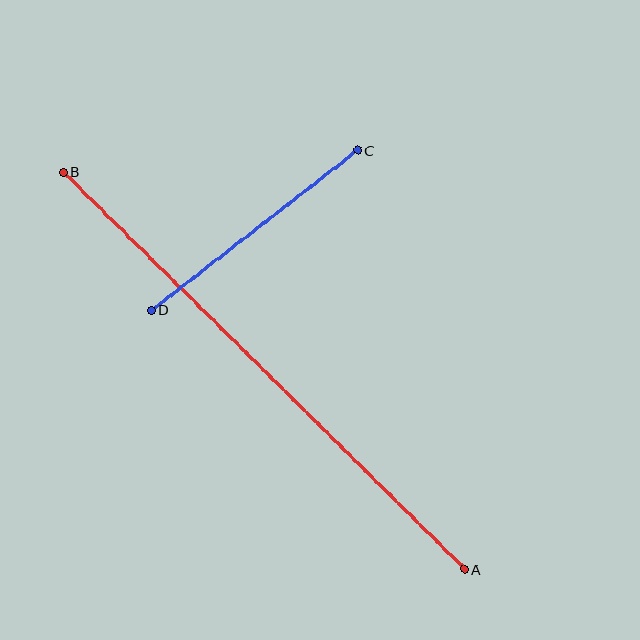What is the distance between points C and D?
The distance is approximately 261 pixels.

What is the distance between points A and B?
The distance is approximately 565 pixels.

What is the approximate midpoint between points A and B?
The midpoint is at approximately (264, 371) pixels.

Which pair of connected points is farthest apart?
Points A and B are farthest apart.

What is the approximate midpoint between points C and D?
The midpoint is at approximately (255, 230) pixels.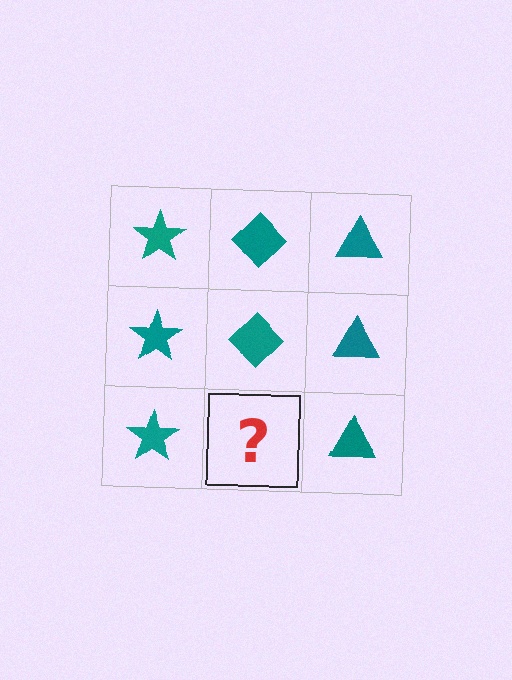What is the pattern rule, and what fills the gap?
The rule is that each column has a consistent shape. The gap should be filled with a teal diamond.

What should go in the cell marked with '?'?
The missing cell should contain a teal diamond.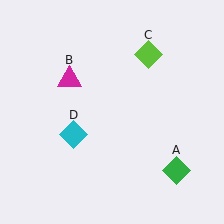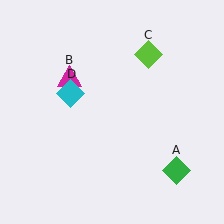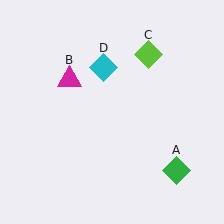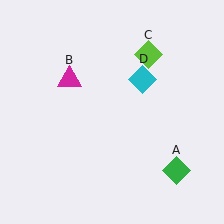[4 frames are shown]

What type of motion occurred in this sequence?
The cyan diamond (object D) rotated clockwise around the center of the scene.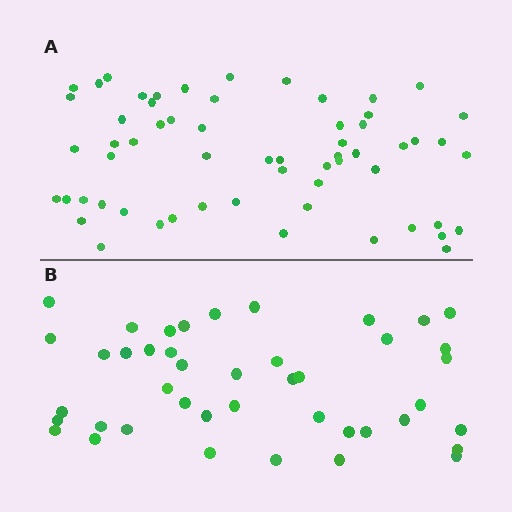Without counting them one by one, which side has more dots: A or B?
Region A (the top region) has more dots.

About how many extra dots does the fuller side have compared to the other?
Region A has approximately 15 more dots than region B.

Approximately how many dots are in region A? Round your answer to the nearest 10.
About 60 dots.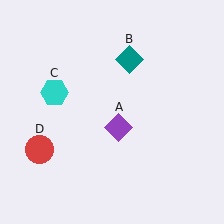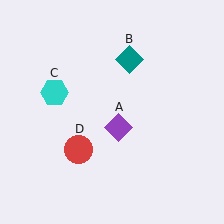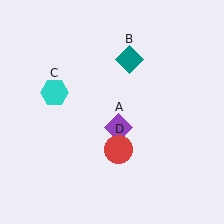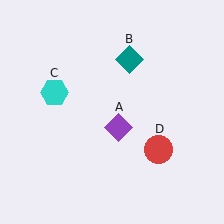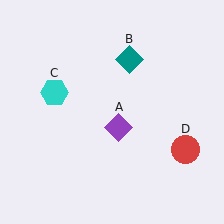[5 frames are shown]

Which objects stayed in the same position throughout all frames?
Purple diamond (object A) and teal diamond (object B) and cyan hexagon (object C) remained stationary.